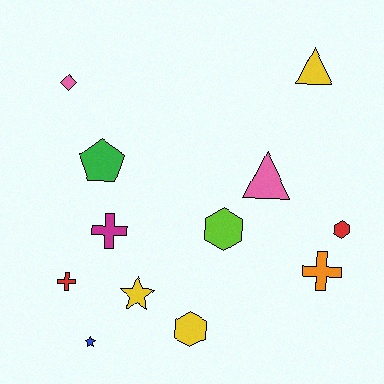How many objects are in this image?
There are 12 objects.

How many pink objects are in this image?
There are 2 pink objects.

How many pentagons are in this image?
There is 1 pentagon.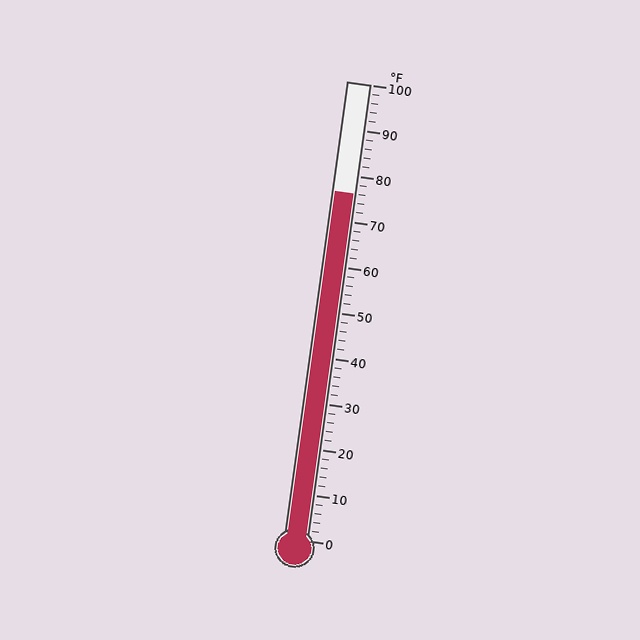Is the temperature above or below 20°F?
The temperature is above 20°F.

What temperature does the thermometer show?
The thermometer shows approximately 76°F.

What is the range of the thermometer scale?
The thermometer scale ranges from 0°F to 100°F.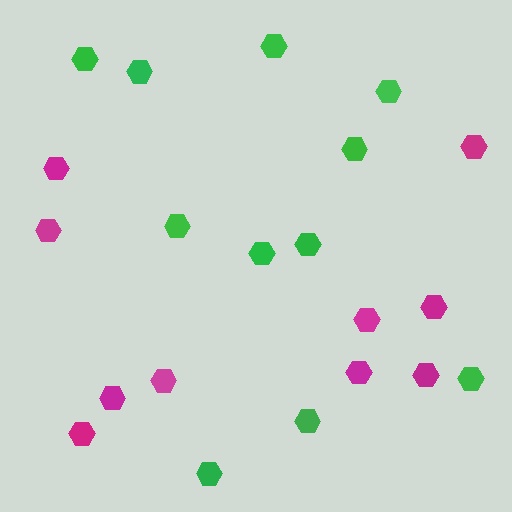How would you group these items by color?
There are 2 groups: one group of magenta hexagons (10) and one group of green hexagons (11).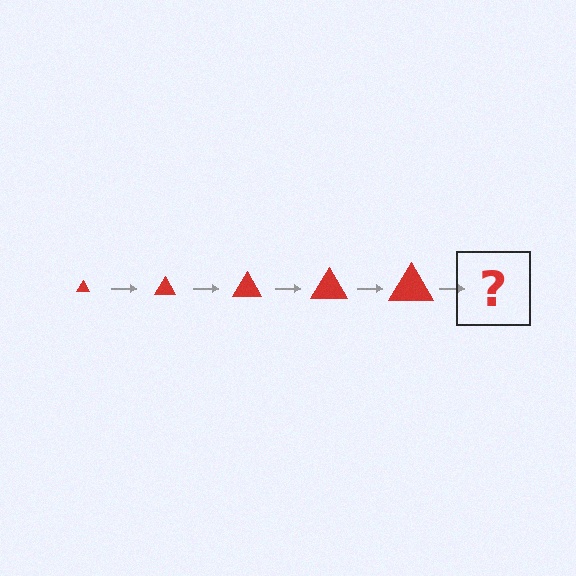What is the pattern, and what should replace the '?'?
The pattern is that the triangle gets progressively larger each step. The '?' should be a red triangle, larger than the previous one.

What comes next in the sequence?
The next element should be a red triangle, larger than the previous one.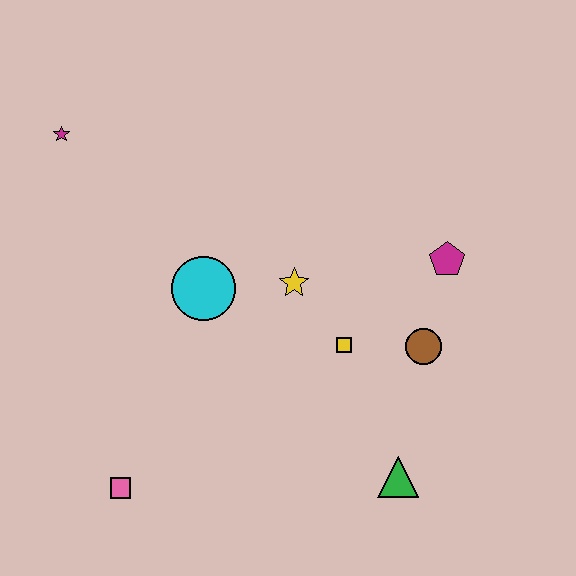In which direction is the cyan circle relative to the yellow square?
The cyan circle is to the left of the yellow square.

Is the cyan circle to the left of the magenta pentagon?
Yes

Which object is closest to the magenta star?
The cyan circle is closest to the magenta star.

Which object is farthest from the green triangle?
The magenta star is farthest from the green triangle.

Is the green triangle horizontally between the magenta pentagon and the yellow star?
Yes